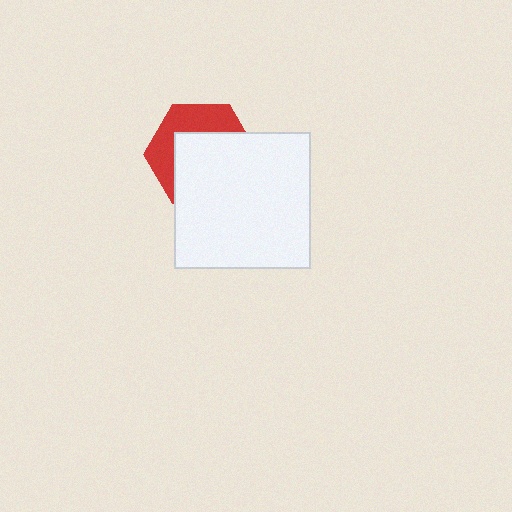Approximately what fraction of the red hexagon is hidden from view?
Roughly 61% of the red hexagon is hidden behind the white square.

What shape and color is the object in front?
The object in front is a white square.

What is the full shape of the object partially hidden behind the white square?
The partially hidden object is a red hexagon.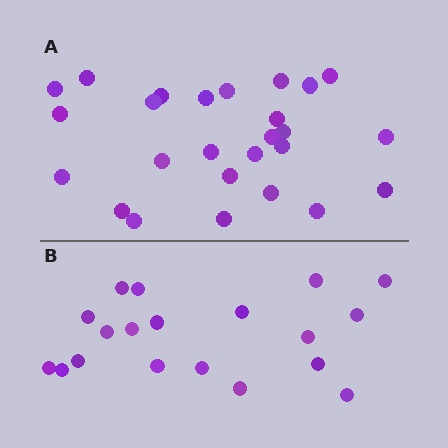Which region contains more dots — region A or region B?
Region A (the top region) has more dots.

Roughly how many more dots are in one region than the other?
Region A has roughly 8 or so more dots than region B.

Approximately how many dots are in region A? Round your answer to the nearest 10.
About 30 dots. (The exact count is 26, which rounds to 30.)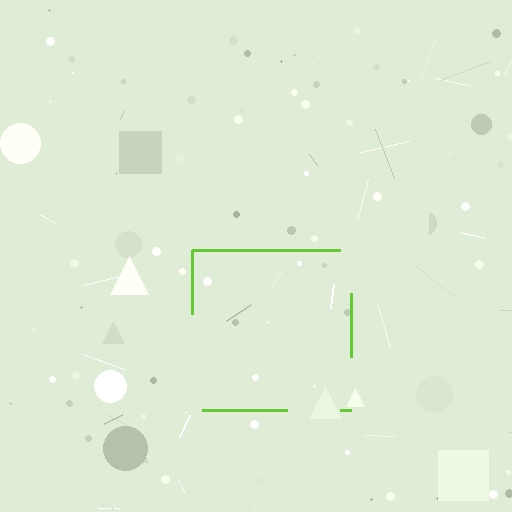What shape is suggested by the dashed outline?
The dashed outline suggests a square.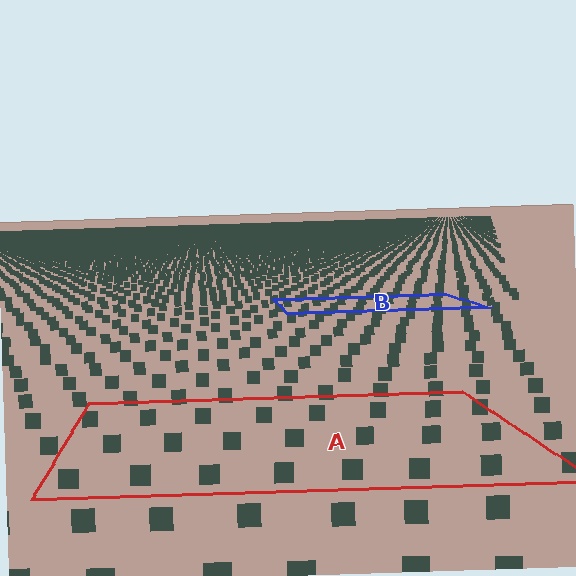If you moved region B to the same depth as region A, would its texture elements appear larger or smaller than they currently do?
They would appear larger. At a closer depth, the same texture elements are projected at a bigger on-screen size.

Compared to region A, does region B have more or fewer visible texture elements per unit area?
Region B has more texture elements per unit area — they are packed more densely because it is farther away.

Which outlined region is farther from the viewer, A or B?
Region B is farther from the viewer — the texture elements inside it appear smaller and more densely packed.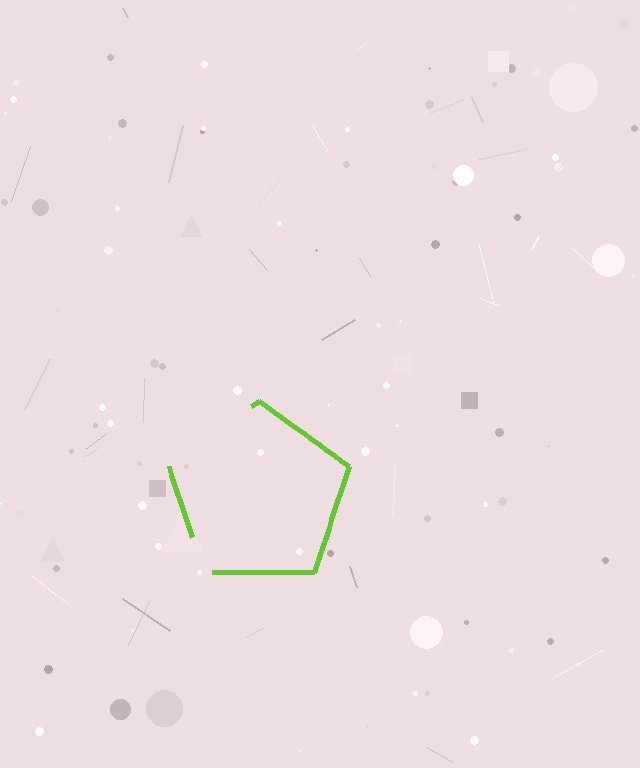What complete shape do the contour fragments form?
The contour fragments form a pentagon.